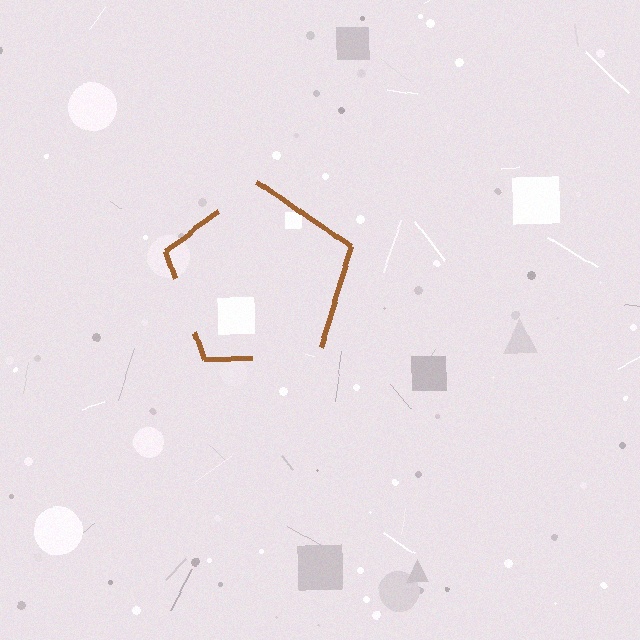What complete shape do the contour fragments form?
The contour fragments form a pentagon.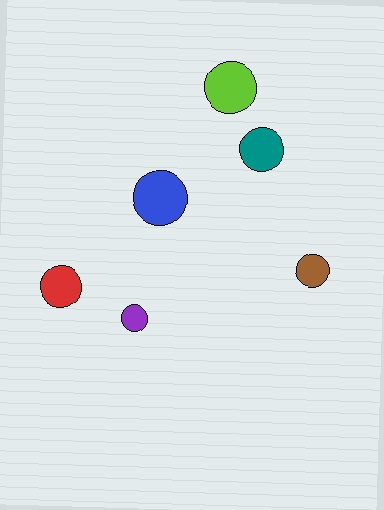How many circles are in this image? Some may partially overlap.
There are 6 circles.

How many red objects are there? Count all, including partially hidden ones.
There is 1 red object.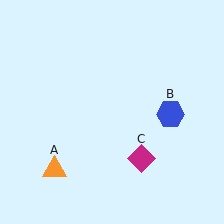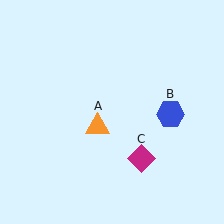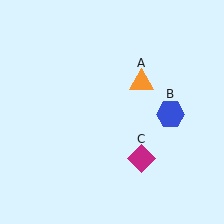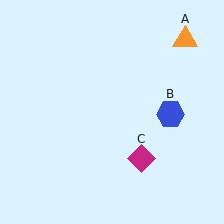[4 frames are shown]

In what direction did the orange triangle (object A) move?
The orange triangle (object A) moved up and to the right.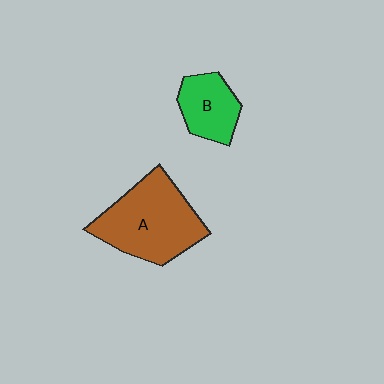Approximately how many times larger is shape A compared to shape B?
Approximately 2.0 times.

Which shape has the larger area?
Shape A (brown).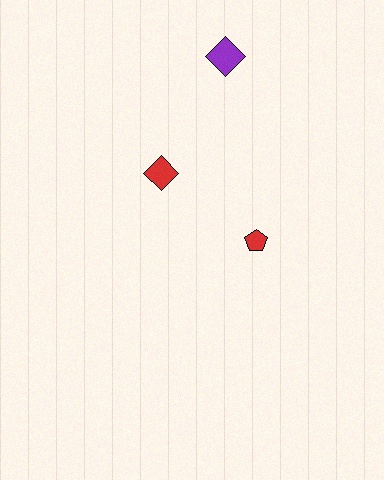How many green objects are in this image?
There are no green objects.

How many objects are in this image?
There are 3 objects.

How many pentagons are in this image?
There is 1 pentagon.